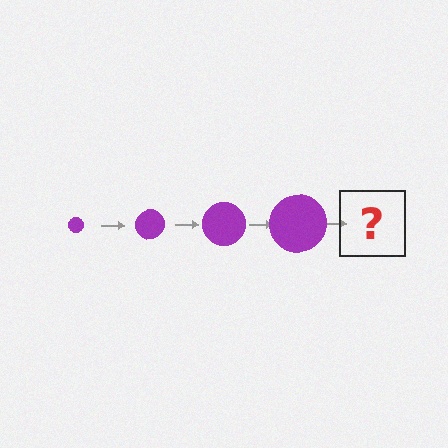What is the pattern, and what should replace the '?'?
The pattern is that the circle gets progressively larger each step. The '?' should be a purple circle, larger than the previous one.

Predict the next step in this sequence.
The next step is a purple circle, larger than the previous one.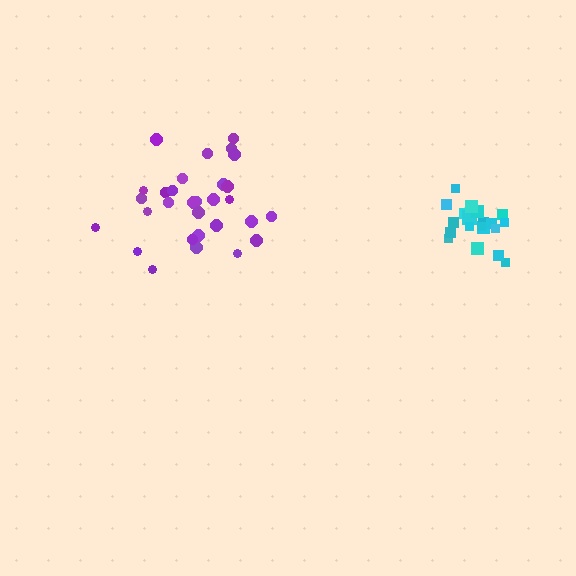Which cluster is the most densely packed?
Cyan.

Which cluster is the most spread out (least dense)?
Purple.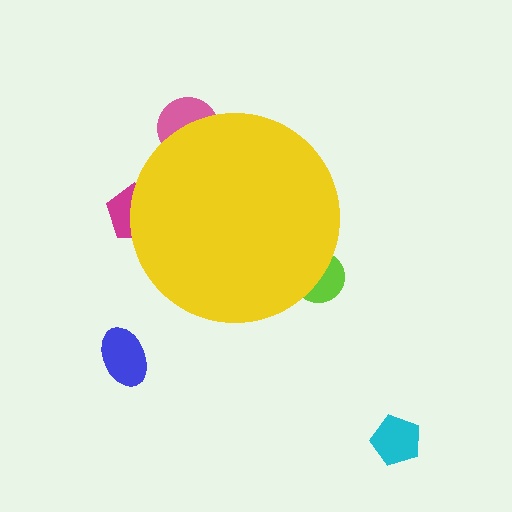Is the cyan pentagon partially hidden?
No, the cyan pentagon is fully visible.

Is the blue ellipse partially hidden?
No, the blue ellipse is fully visible.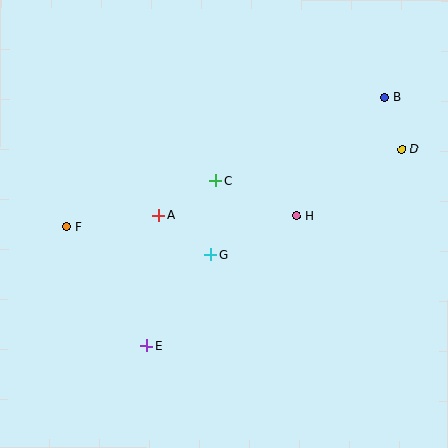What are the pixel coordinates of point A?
Point A is at (159, 215).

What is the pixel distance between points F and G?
The distance between F and G is 147 pixels.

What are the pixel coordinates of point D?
Point D is at (402, 149).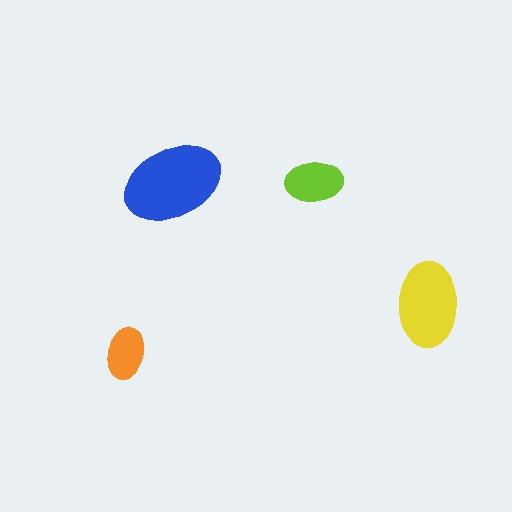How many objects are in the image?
There are 4 objects in the image.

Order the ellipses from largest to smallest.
the blue one, the yellow one, the lime one, the orange one.